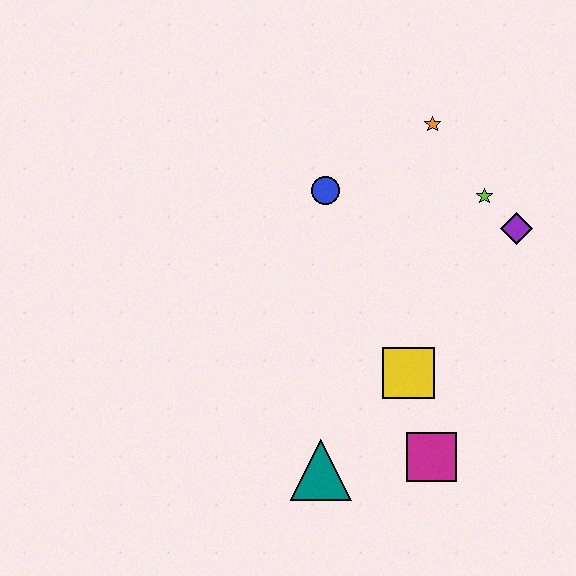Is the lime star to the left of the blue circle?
No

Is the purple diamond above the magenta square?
Yes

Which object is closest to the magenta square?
The yellow square is closest to the magenta square.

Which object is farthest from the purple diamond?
The teal triangle is farthest from the purple diamond.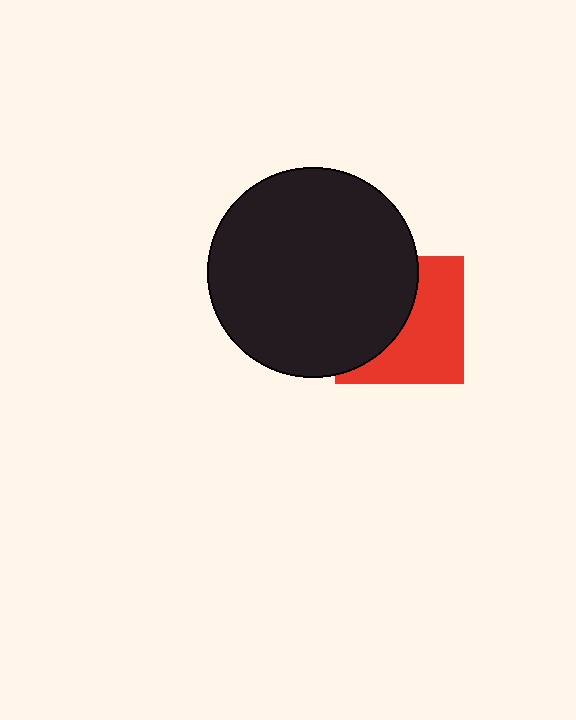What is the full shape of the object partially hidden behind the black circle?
The partially hidden object is a red square.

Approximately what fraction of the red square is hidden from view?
Roughly 48% of the red square is hidden behind the black circle.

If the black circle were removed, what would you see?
You would see the complete red square.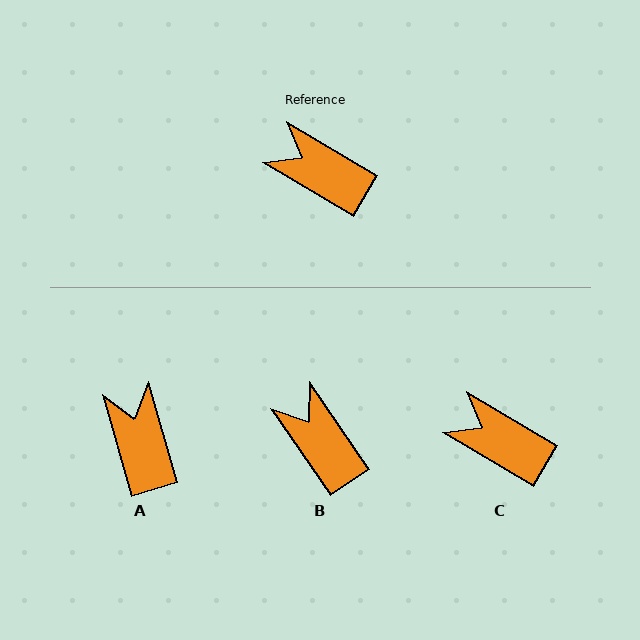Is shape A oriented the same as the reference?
No, it is off by about 43 degrees.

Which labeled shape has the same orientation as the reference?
C.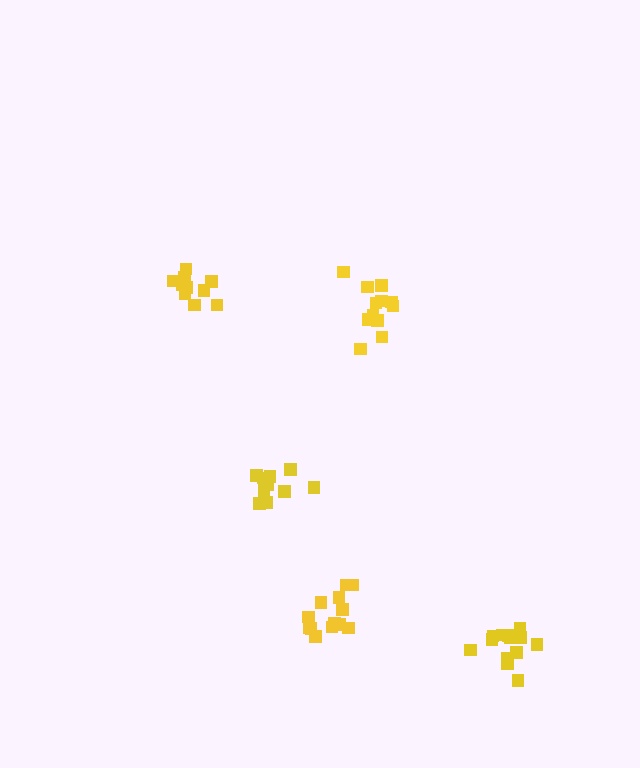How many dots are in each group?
Group 1: 13 dots, Group 2: 12 dots, Group 3: 10 dots, Group 4: 13 dots, Group 5: 12 dots (60 total).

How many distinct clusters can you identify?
There are 5 distinct clusters.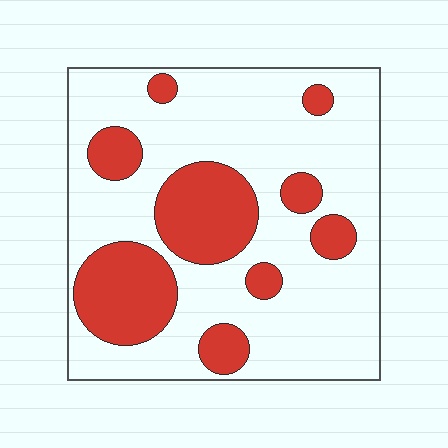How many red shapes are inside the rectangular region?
9.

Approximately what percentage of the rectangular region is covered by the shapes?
Approximately 30%.